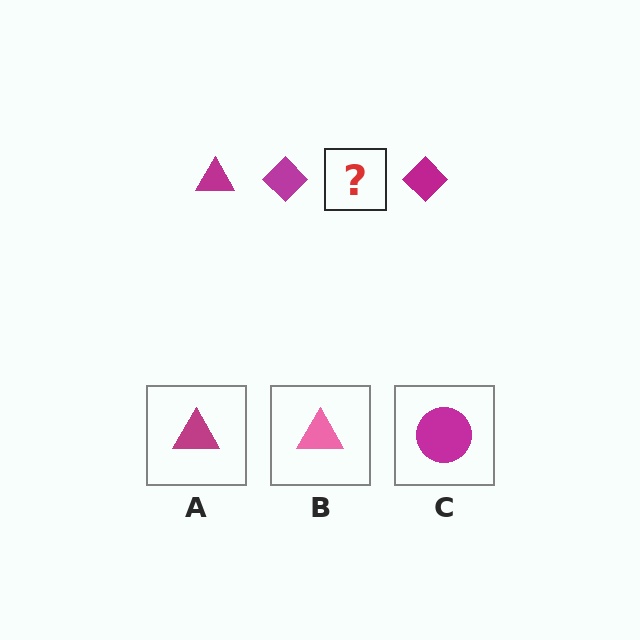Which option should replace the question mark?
Option A.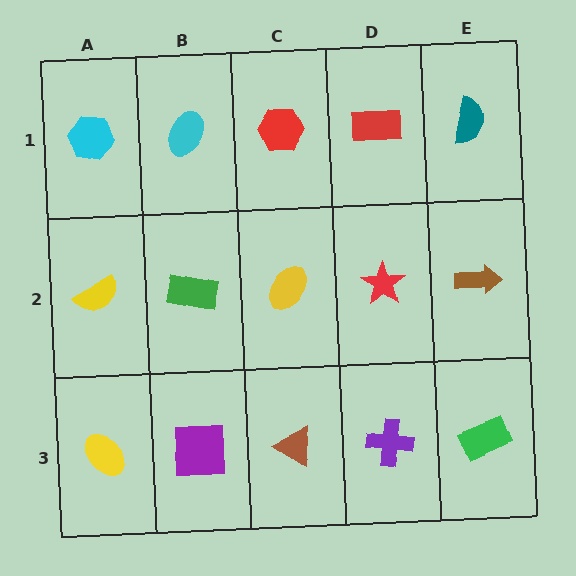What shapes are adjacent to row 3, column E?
A brown arrow (row 2, column E), a purple cross (row 3, column D).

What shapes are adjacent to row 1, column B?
A green rectangle (row 2, column B), a cyan hexagon (row 1, column A), a red hexagon (row 1, column C).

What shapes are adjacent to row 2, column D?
A red rectangle (row 1, column D), a purple cross (row 3, column D), a yellow ellipse (row 2, column C), a brown arrow (row 2, column E).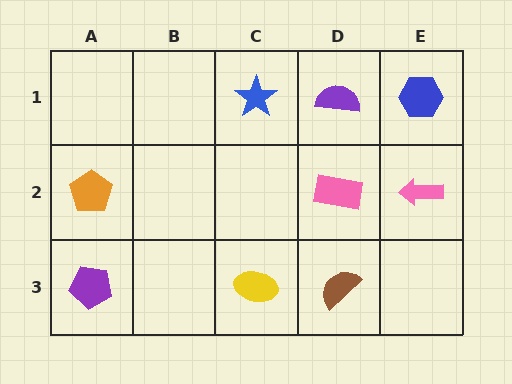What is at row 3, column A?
A purple pentagon.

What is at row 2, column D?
A pink rectangle.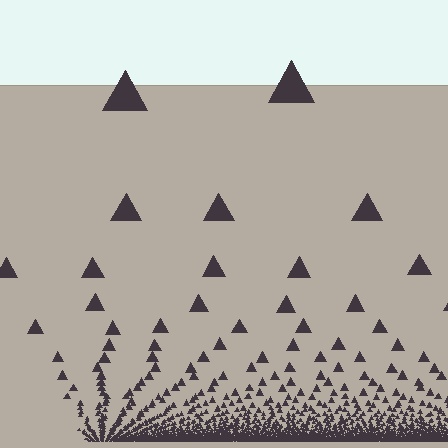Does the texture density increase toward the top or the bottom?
Density increases toward the bottom.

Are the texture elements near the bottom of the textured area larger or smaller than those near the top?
Smaller. The gradient is inverted — elements near the bottom are smaller and denser.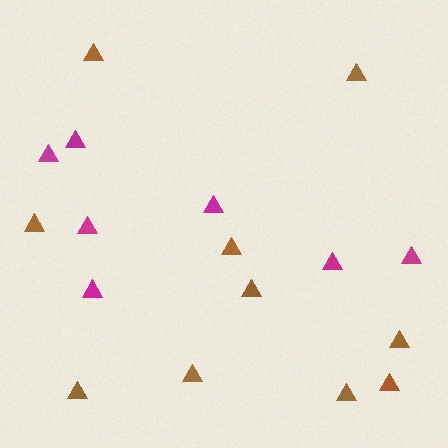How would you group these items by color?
There are 2 groups: one group of magenta triangles (7) and one group of brown triangles (10).